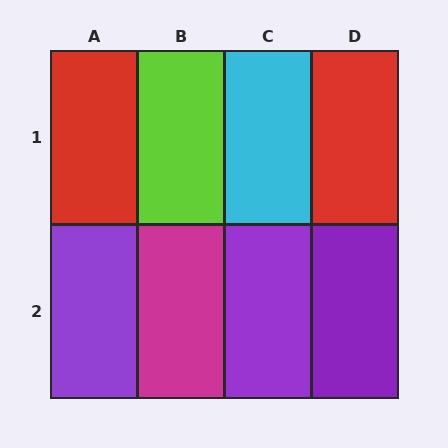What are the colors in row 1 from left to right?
Red, lime, cyan, red.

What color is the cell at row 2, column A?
Purple.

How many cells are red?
2 cells are red.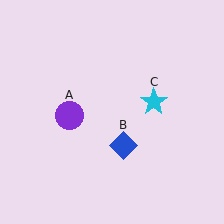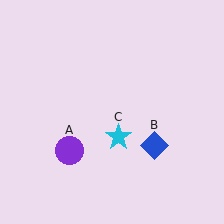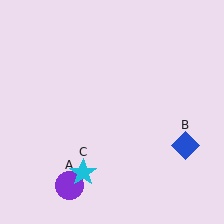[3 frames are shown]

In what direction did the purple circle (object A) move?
The purple circle (object A) moved down.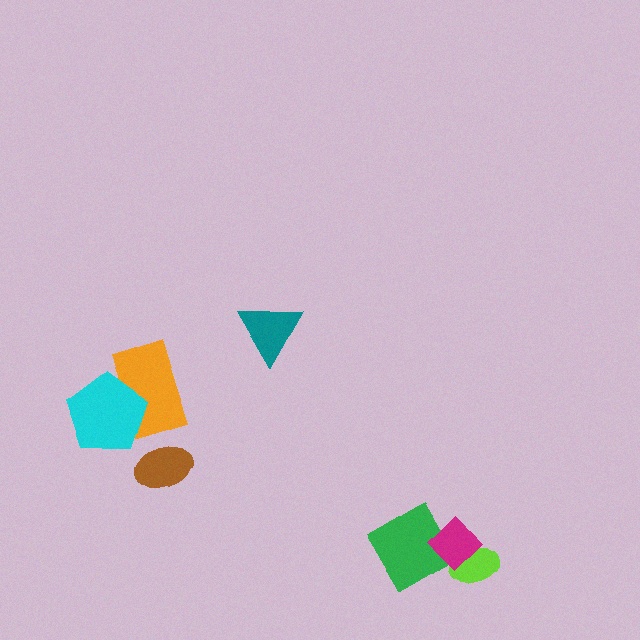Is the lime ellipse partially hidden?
Yes, it is partially covered by another shape.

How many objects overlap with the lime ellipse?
2 objects overlap with the lime ellipse.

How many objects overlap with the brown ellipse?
0 objects overlap with the brown ellipse.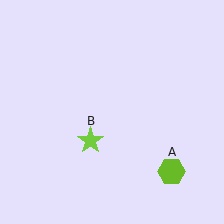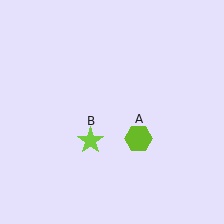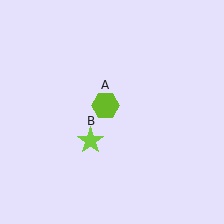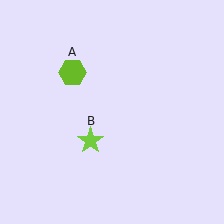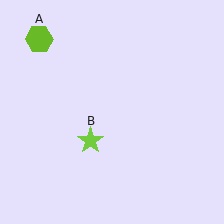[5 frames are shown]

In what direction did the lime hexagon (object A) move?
The lime hexagon (object A) moved up and to the left.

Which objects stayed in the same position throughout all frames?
Lime star (object B) remained stationary.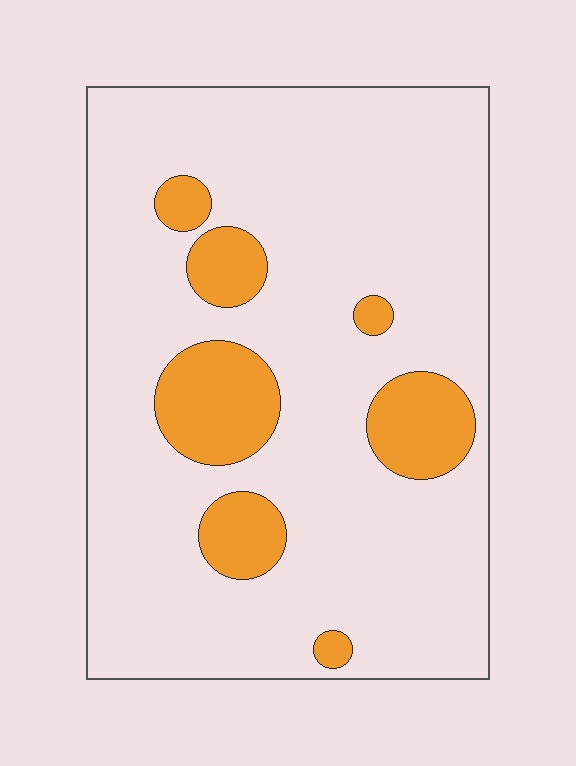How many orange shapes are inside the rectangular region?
7.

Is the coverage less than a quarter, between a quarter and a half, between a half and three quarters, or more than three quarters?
Less than a quarter.